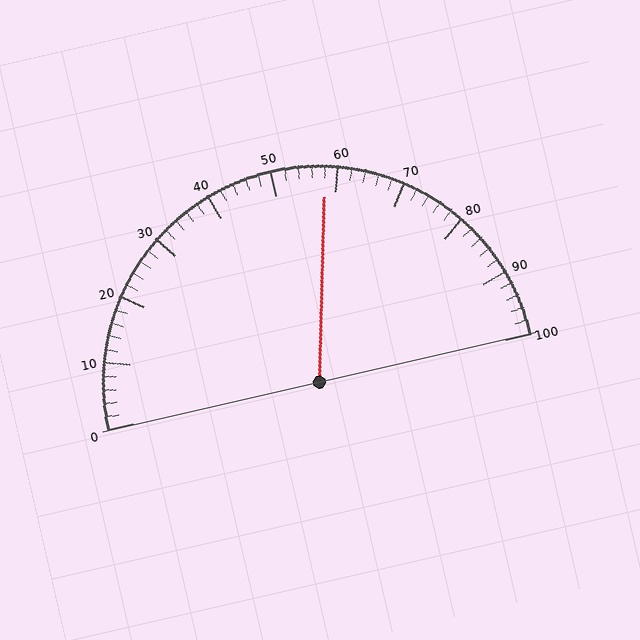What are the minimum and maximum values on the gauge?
The gauge ranges from 0 to 100.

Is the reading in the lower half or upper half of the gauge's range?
The reading is in the upper half of the range (0 to 100).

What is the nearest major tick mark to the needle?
The nearest major tick mark is 60.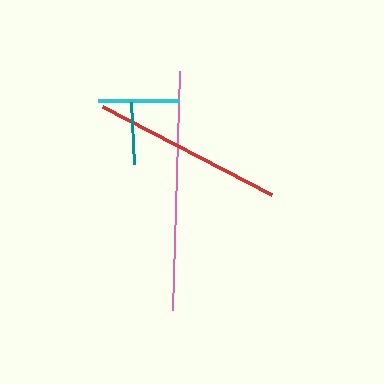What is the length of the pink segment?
The pink segment is approximately 239 pixels long.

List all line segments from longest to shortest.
From longest to shortest: pink, red, cyan, teal.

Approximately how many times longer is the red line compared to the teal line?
The red line is approximately 3.1 times the length of the teal line.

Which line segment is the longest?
The pink line is the longest at approximately 239 pixels.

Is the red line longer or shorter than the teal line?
The red line is longer than the teal line.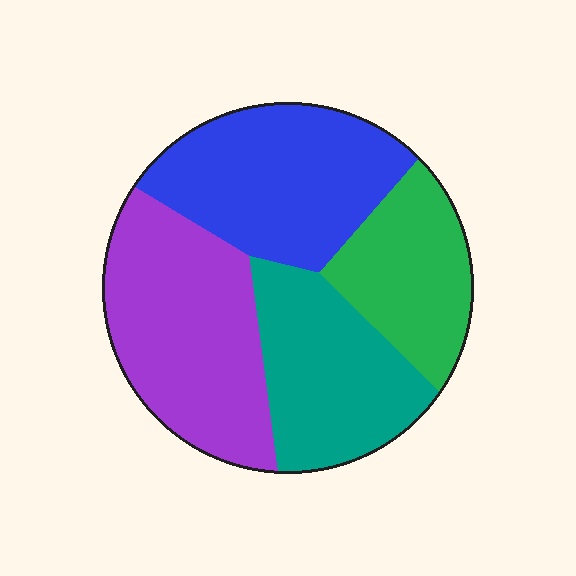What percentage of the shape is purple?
Purple takes up about one third (1/3) of the shape.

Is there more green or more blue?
Blue.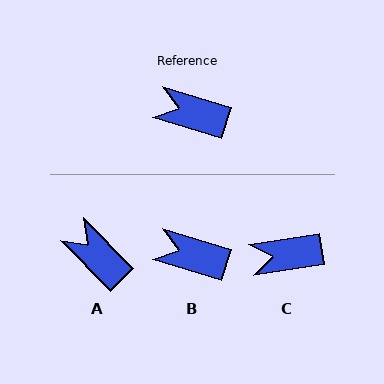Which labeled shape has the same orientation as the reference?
B.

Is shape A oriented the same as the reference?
No, it is off by about 28 degrees.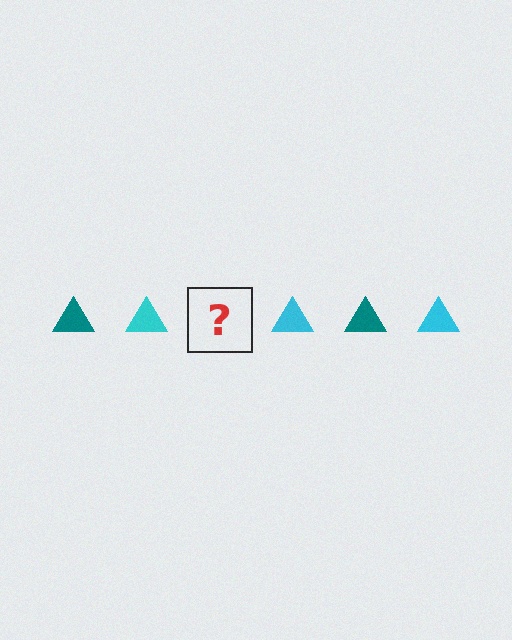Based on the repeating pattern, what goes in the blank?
The blank should be a teal triangle.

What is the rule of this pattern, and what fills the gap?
The rule is that the pattern cycles through teal, cyan triangles. The gap should be filled with a teal triangle.